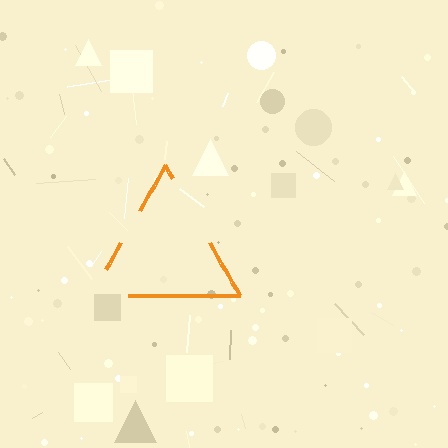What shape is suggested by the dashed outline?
The dashed outline suggests a triangle.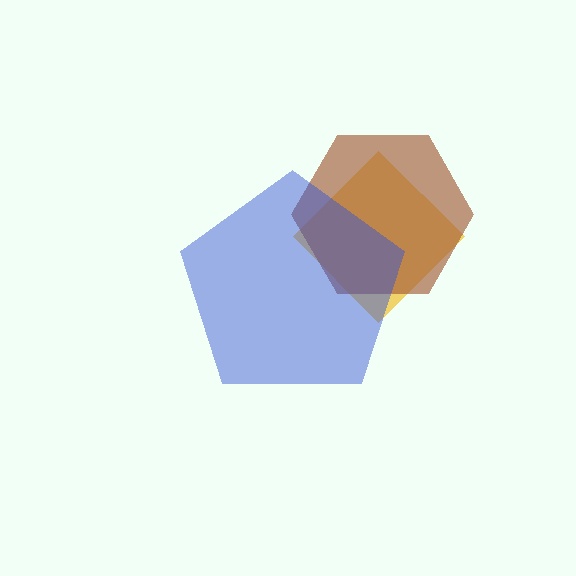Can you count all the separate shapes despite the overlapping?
Yes, there are 3 separate shapes.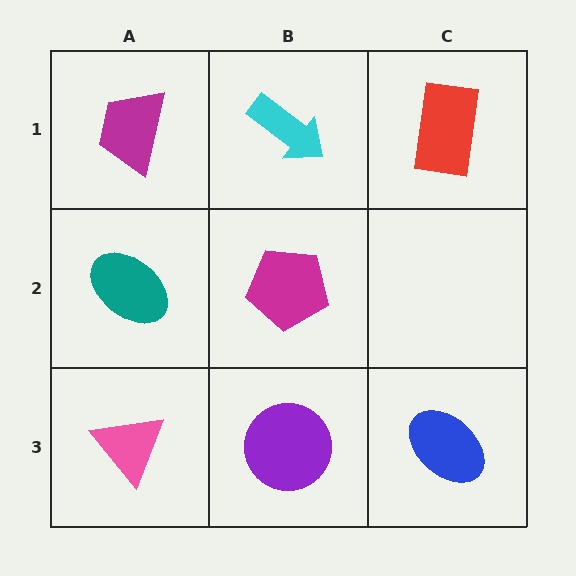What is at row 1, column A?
A magenta trapezoid.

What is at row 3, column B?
A purple circle.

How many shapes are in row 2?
2 shapes.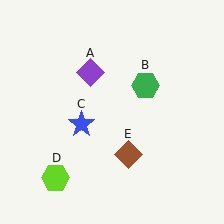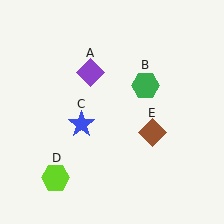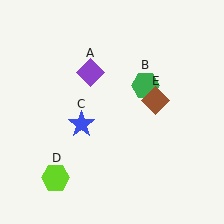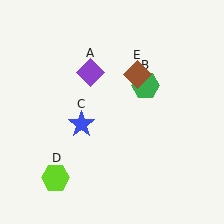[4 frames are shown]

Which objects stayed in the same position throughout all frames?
Purple diamond (object A) and green hexagon (object B) and blue star (object C) and lime hexagon (object D) remained stationary.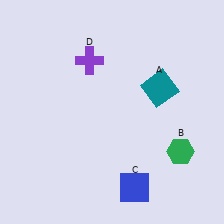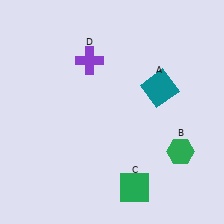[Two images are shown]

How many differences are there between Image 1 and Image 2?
There is 1 difference between the two images.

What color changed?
The square (C) changed from blue in Image 1 to green in Image 2.